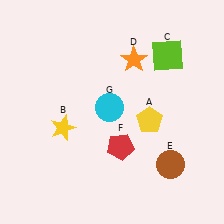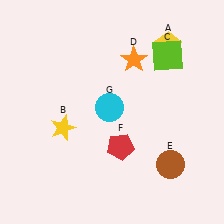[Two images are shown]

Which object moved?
The yellow pentagon (A) moved up.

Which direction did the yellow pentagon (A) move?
The yellow pentagon (A) moved up.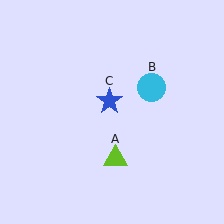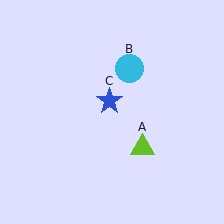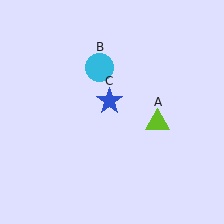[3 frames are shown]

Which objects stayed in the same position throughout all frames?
Blue star (object C) remained stationary.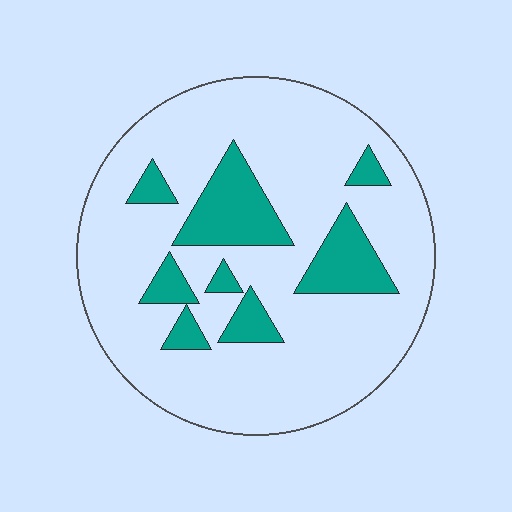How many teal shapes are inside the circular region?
8.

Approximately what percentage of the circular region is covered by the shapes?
Approximately 20%.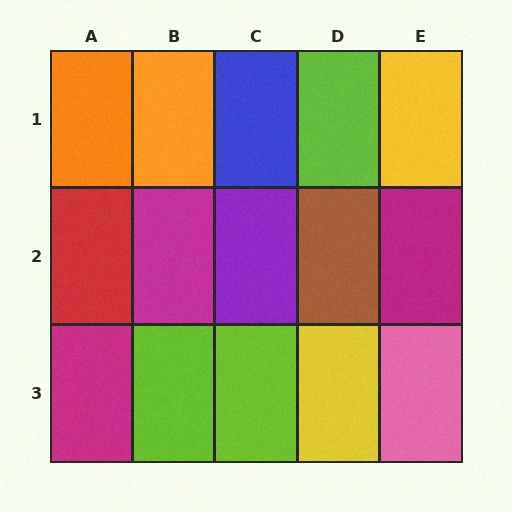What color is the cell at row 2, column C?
Purple.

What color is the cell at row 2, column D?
Brown.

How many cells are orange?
2 cells are orange.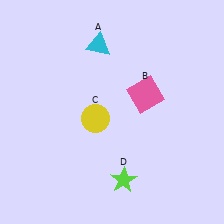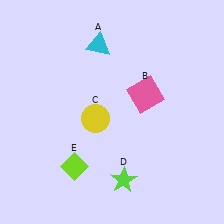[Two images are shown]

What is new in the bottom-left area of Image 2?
A lime diamond (E) was added in the bottom-left area of Image 2.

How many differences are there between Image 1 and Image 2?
There is 1 difference between the two images.